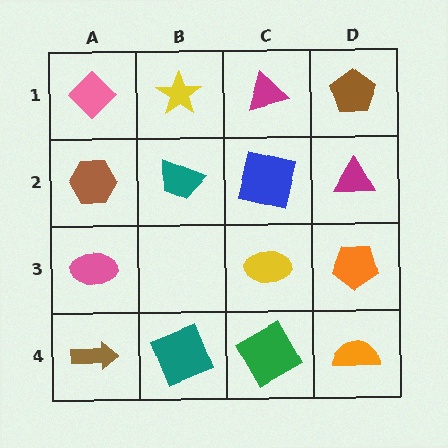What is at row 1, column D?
A brown pentagon.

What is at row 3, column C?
A yellow ellipse.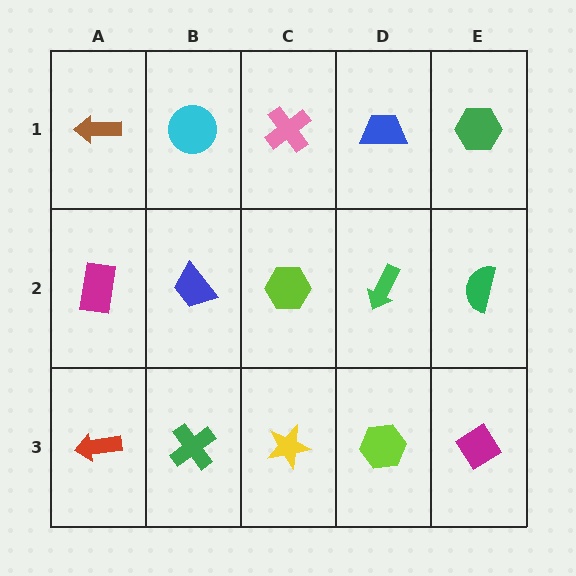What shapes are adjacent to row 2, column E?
A green hexagon (row 1, column E), a magenta diamond (row 3, column E), a green arrow (row 2, column D).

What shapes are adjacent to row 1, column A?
A magenta rectangle (row 2, column A), a cyan circle (row 1, column B).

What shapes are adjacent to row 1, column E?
A green semicircle (row 2, column E), a blue trapezoid (row 1, column D).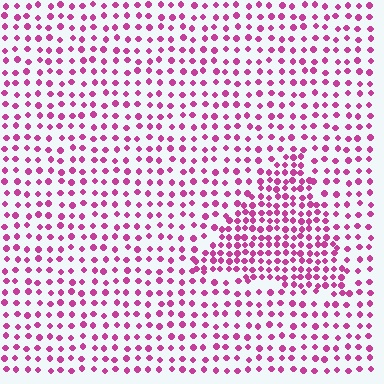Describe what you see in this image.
The image contains small magenta elements arranged at two different densities. A triangle-shaped region is visible where the elements are more densely packed than the surrounding area.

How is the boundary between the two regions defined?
The boundary is defined by a change in element density (approximately 1.9x ratio). All elements are the same color, size, and shape.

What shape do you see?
I see a triangle.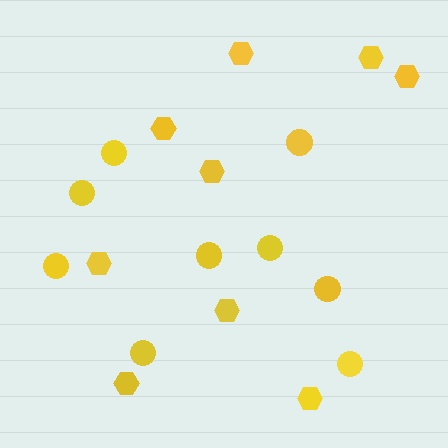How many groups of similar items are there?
There are 2 groups: one group of circles (9) and one group of hexagons (9).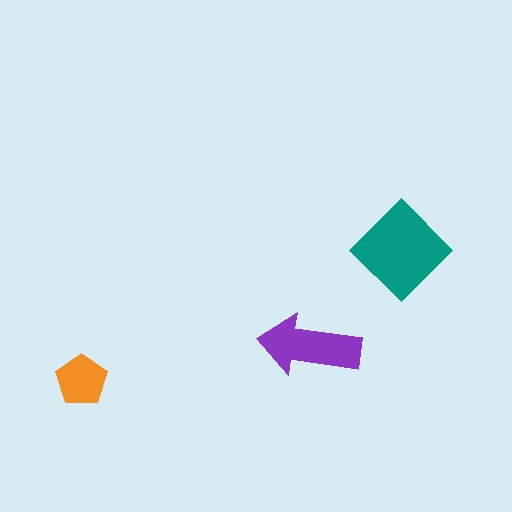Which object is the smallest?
The orange pentagon.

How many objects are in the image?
There are 3 objects in the image.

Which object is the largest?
The teal diamond.